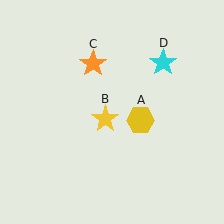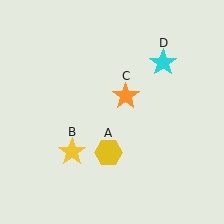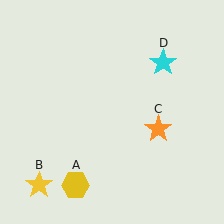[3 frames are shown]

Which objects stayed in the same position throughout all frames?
Cyan star (object D) remained stationary.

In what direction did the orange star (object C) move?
The orange star (object C) moved down and to the right.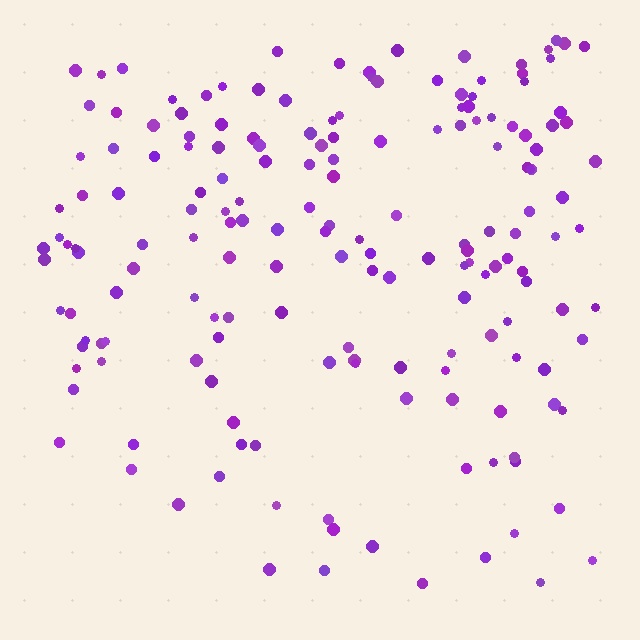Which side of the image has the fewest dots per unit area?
The bottom.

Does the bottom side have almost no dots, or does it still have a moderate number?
Still a moderate number, just noticeably fewer than the top.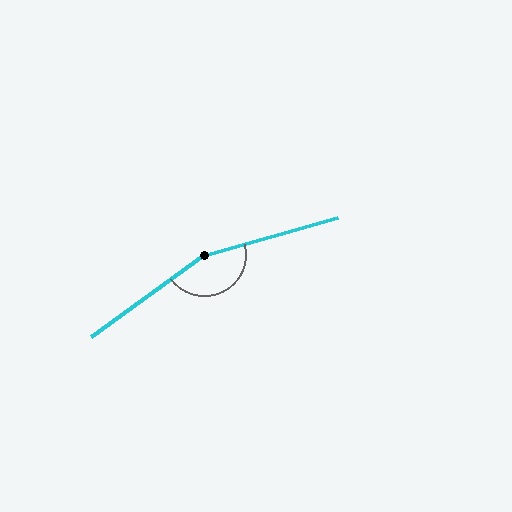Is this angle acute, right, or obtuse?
It is obtuse.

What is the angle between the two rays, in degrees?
Approximately 159 degrees.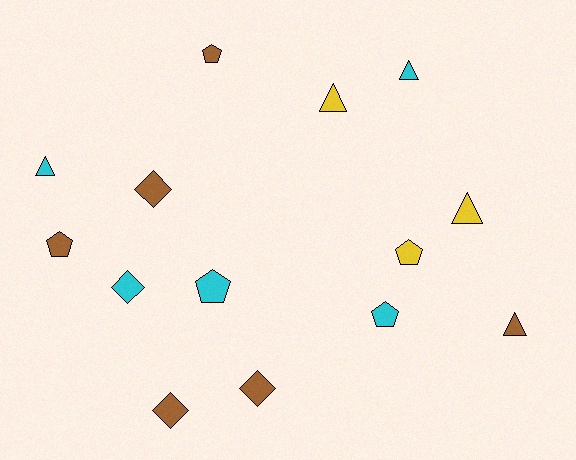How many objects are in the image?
There are 14 objects.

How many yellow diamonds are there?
There are no yellow diamonds.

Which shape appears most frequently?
Triangle, with 5 objects.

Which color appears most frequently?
Brown, with 6 objects.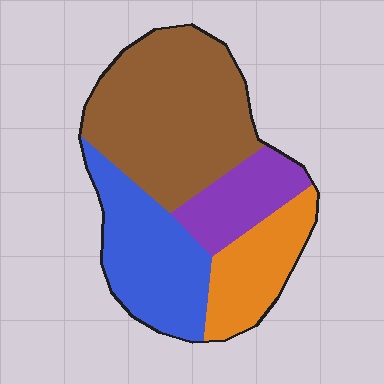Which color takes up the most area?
Brown, at roughly 40%.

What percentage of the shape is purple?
Purple covers around 15% of the shape.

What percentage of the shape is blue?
Blue covers 26% of the shape.